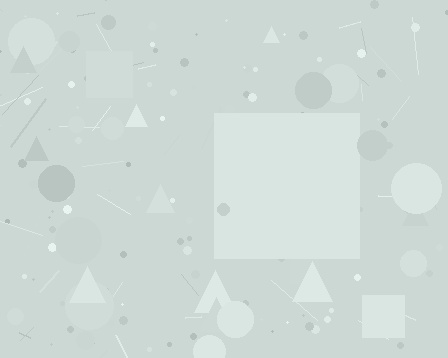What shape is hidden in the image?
A square is hidden in the image.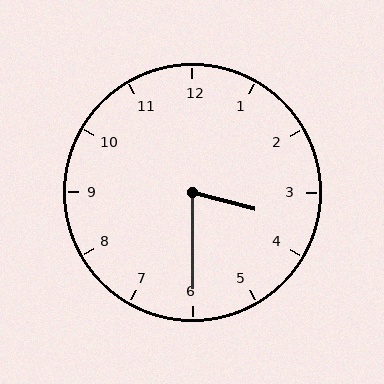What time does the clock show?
3:30.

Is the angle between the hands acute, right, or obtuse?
It is acute.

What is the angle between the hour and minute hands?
Approximately 75 degrees.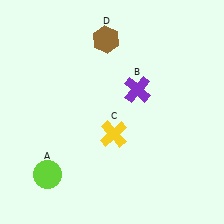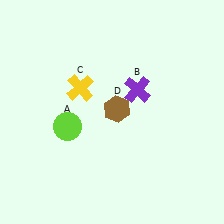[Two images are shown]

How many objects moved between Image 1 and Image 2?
3 objects moved between the two images.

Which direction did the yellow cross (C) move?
The yellow cross (C) moved up.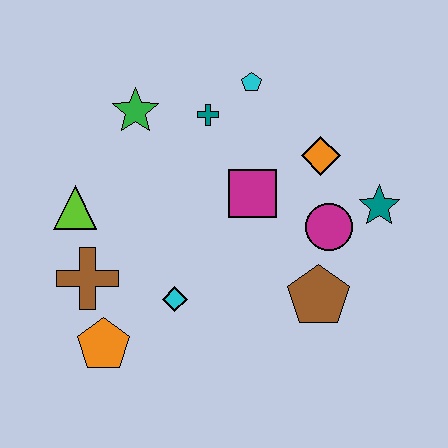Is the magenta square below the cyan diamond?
No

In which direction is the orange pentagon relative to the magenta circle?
The orange pentagon is to the left of the magenta circle.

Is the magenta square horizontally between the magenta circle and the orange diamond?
No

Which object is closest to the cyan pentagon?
The teal cross is closest to the cyan pentagon.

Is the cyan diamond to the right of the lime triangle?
Yes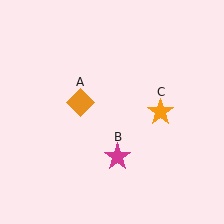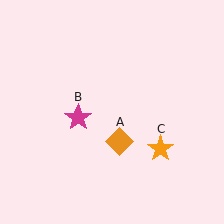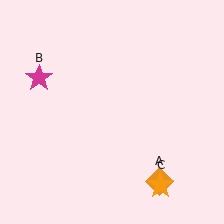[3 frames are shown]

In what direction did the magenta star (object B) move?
The magenta star (object B) moved up and to the left.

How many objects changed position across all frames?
3 objects changed position: orange diamond (object A), magenta star (object B), orange star (object C).